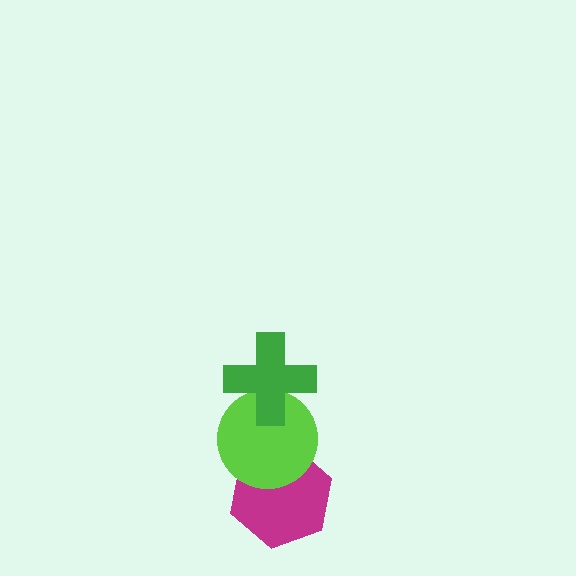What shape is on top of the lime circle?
The green cross is on top of the lime circle.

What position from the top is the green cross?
The green cross is 1st from the top.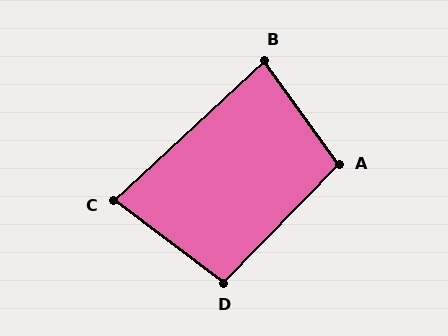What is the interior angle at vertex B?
Approximately 83 degrees (acute).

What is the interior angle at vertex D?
Approximately 97 degrees (obtuse).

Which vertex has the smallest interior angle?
C, at approximately 80 degrees.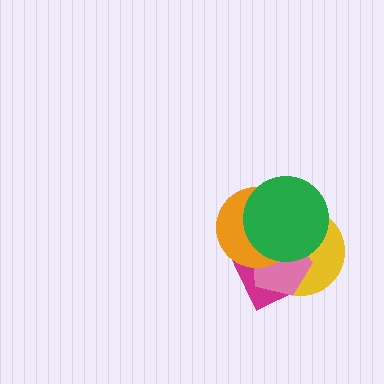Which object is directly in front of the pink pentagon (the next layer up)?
The orange circle is directly in front of the pink pentagon.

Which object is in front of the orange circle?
The green circle is in front of the orange circle.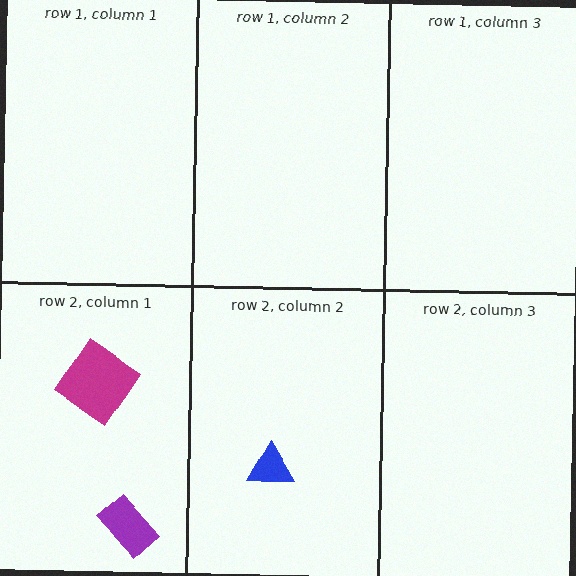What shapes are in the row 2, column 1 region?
The purple rectangle, the magenta diamond.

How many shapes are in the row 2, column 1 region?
2.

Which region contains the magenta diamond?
The row 2, column 1 region.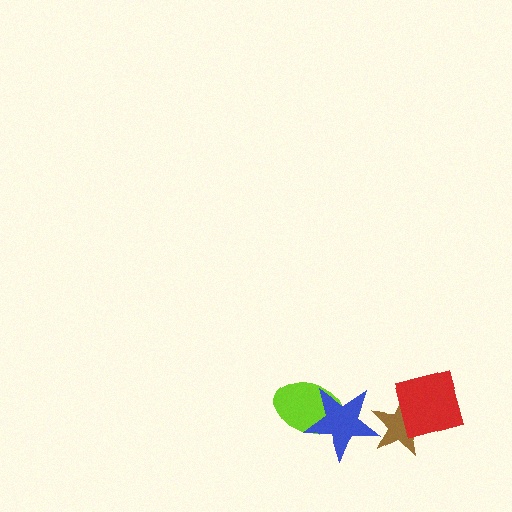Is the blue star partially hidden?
No, no other shape covers it.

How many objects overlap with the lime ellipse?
1 object overlaps with the lime ellipse.